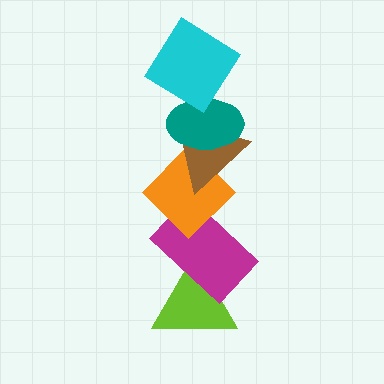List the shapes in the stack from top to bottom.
From top to bottom: the cyan diamond, the teal ellipse, the brown triangle, the orange diamond, the magenta rectangle, the lime triangle.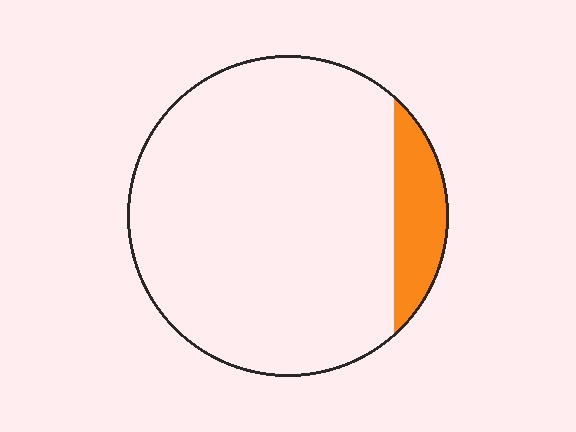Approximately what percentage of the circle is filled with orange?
Approximately 10%.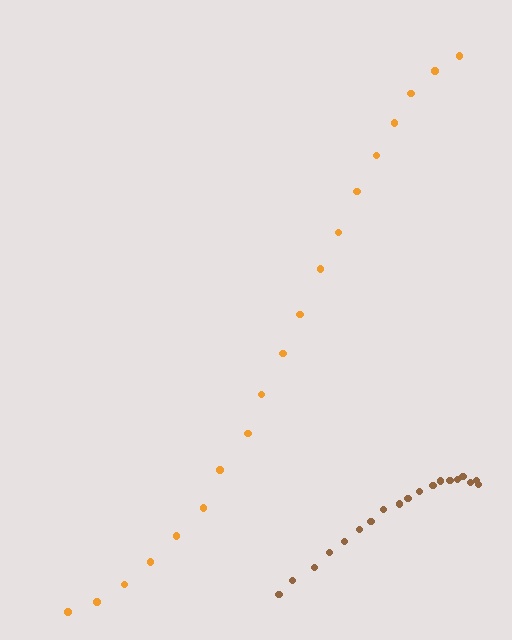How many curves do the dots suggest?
There are 2 distinct paths.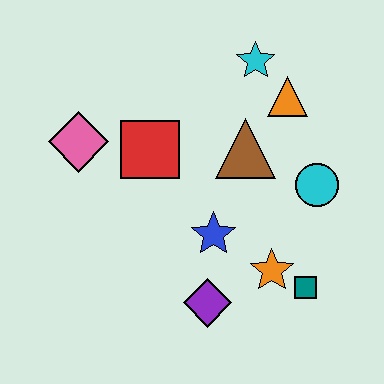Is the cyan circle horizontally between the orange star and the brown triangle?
No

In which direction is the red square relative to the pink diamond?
The red square is to the right of the pink diamond.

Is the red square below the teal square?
No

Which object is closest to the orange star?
The teal square is closest to the orange star.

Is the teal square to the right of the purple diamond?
Yes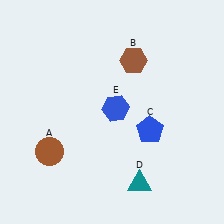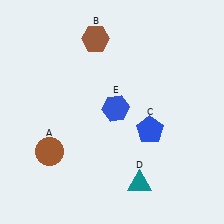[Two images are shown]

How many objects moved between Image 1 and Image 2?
1 object moved between the two images.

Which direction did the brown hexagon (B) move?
The brown hexagon (B) moved left.